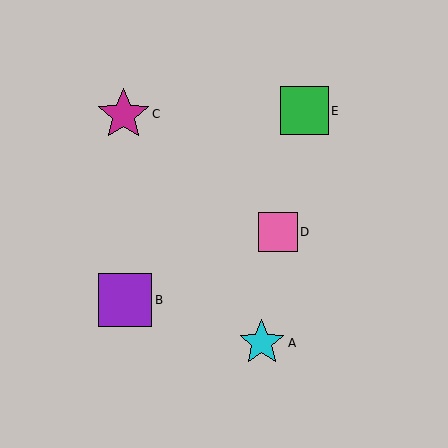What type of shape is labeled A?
Shape A is a cyan star.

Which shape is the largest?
The purple square (labeled B) is the largest.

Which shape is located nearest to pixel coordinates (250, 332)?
The cyan star (labeled A) at (262, 343) is nearest to that location.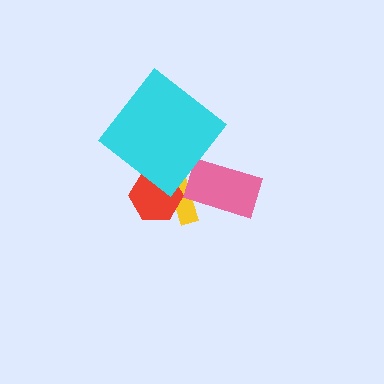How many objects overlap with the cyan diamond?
2 objects overlap with the cyan diamond.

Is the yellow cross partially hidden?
Yes, it is partially covered by another shape.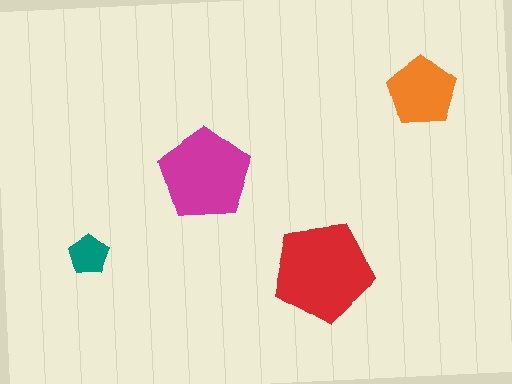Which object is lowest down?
The red pentagon is bottommost.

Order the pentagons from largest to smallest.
the red one, the magenta one, the orange one, the teal one.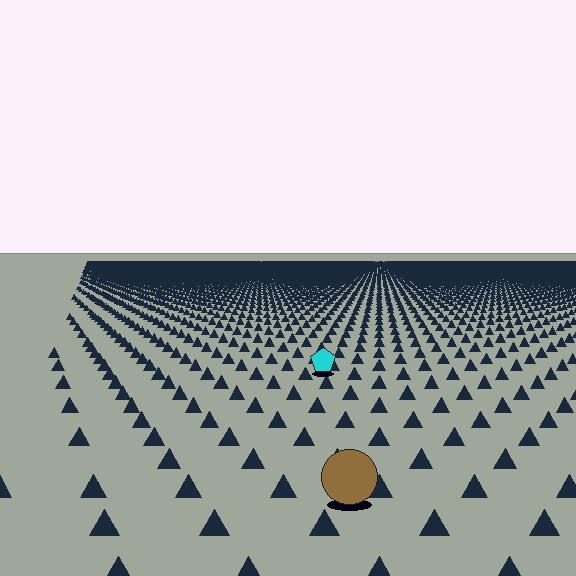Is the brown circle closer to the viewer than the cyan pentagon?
Yes. The brown circle is closer — you can tell from the texture gradient: the ground texture is coarser near it.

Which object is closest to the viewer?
The brown circle is closest. The texture marks near it are larger and more spread out.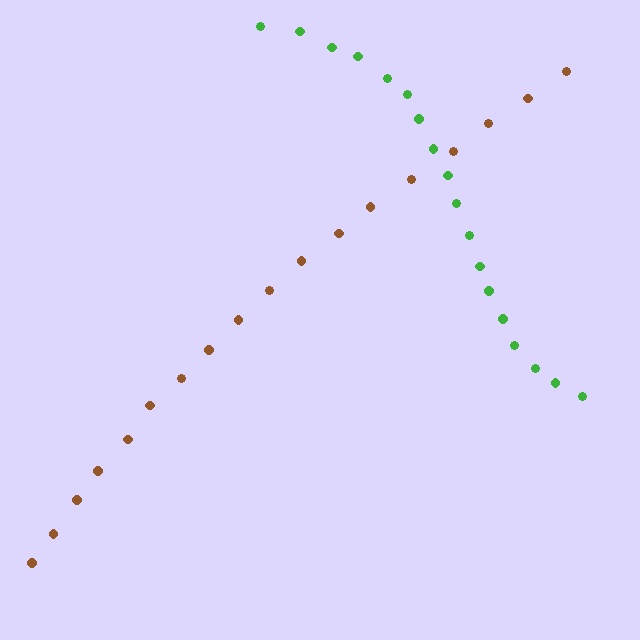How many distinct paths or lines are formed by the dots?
There are 2 distinct paths.